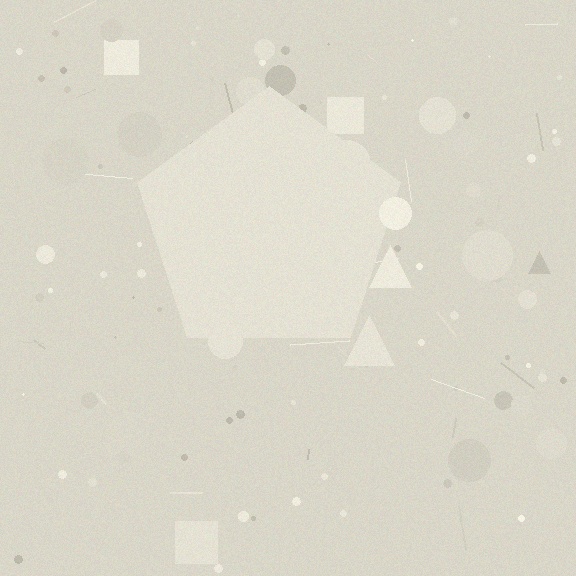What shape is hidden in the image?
A pentagon is hidden in the image.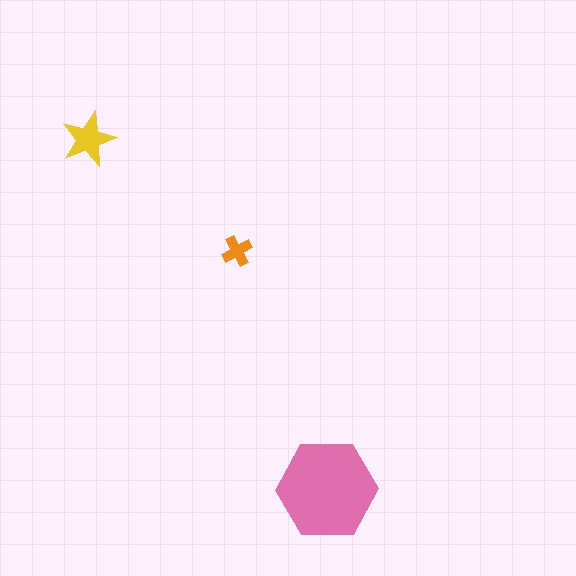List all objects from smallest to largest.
The orange cross, the yellow star, the pink hexagon.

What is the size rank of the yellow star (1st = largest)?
2nd.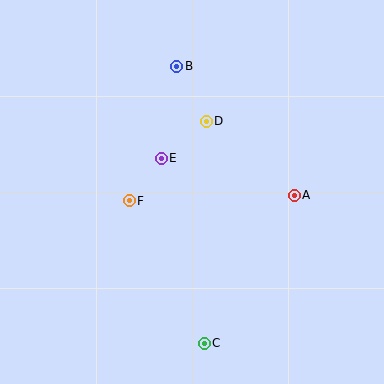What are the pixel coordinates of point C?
Point C is at (204, 343).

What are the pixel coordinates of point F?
Point F is at (129, 201).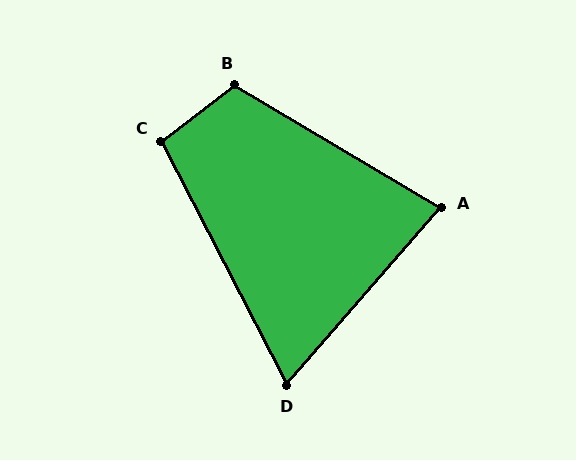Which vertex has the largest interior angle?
B, at approximately 112 degrees.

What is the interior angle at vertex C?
Approximately 100 degrees (obtuse).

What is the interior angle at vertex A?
Approximately 80 degrees (acute).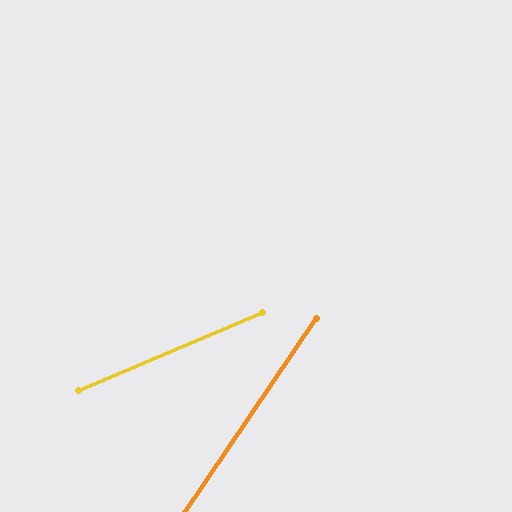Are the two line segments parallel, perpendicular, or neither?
Neither parallel nor perpendicular — they differ by about 33°.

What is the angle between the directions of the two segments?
Approximately 33 degrees.